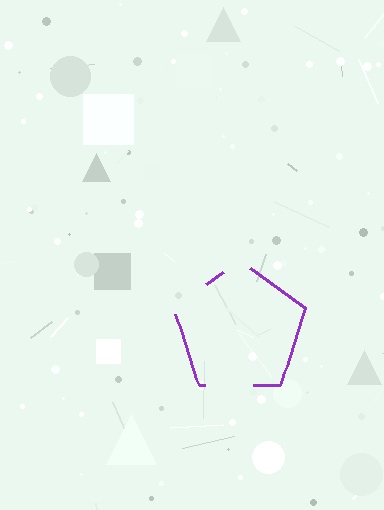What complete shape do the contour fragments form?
The contour fragments form a pentagon.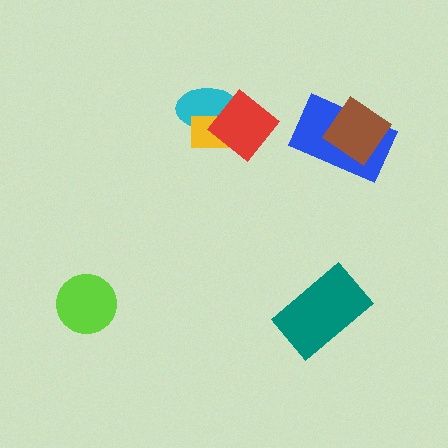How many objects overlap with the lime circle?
0 objects overlap with the lime circle.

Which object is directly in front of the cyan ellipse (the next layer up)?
The yellow rectangle is directly in front of the cyan ellipse.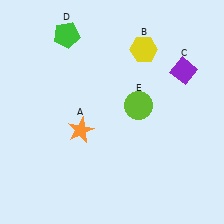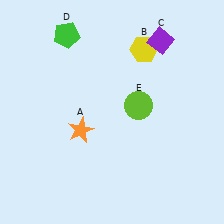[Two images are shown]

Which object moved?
The purple diamond (C) moved up.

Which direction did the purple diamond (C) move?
The purple diamond (C) moved up.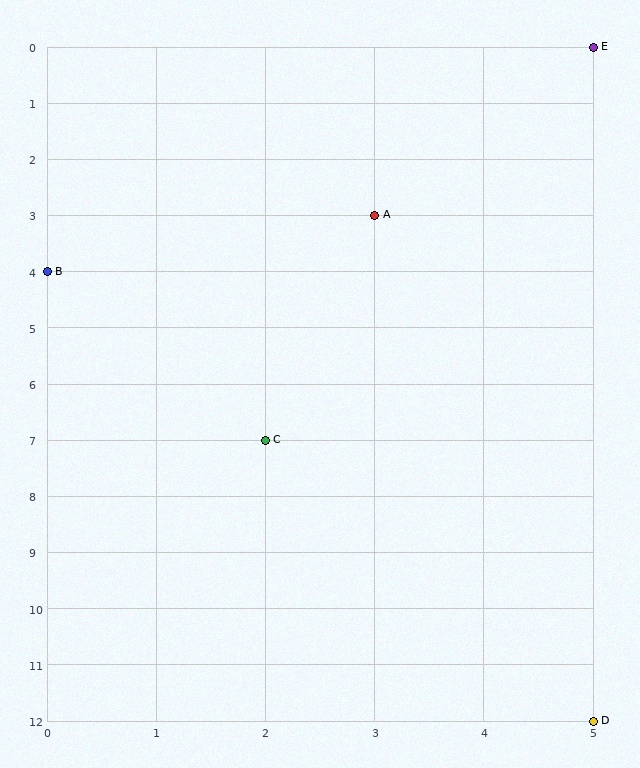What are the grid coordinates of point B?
Point B is at grid coordinates (0, 4).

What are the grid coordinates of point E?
Point E is at grid coordinates (5, 0).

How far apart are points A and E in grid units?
Points A and E are 2 columns and 3 rows apart (about 3.6 grid units diagonally).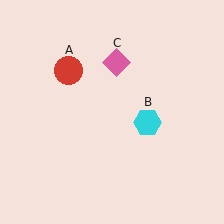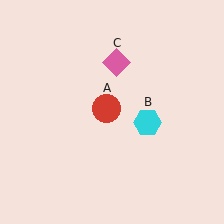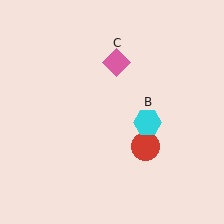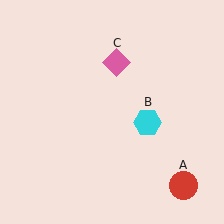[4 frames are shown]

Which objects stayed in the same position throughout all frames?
Cyan hexagon (object B) and pink diamond (object C) remained stationary.